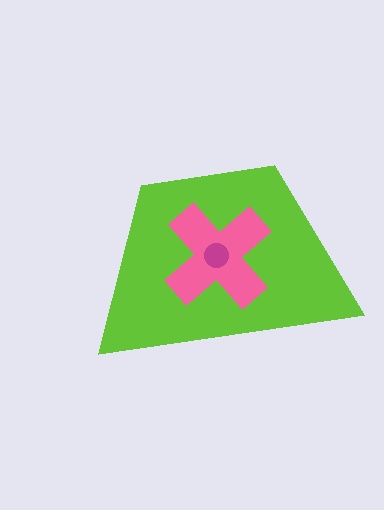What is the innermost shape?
The magenta circle.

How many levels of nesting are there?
3.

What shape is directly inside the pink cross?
The magenta circle.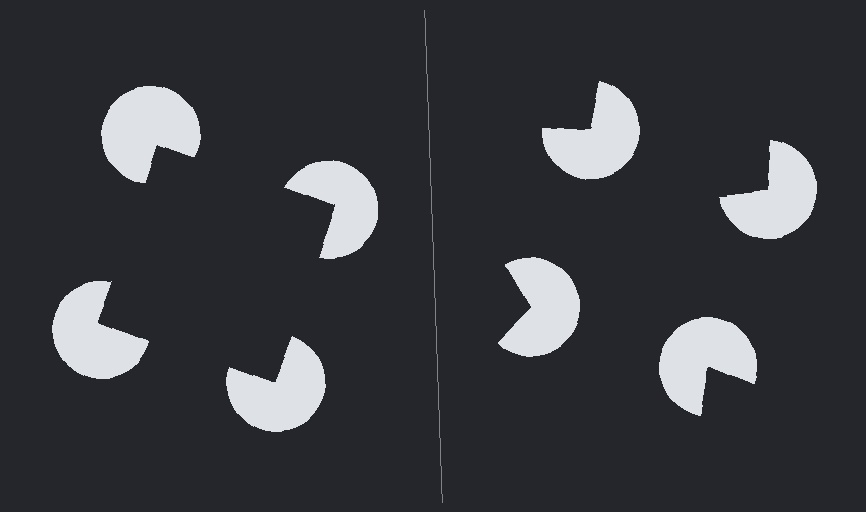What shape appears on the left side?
An illusory square.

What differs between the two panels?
The pac-man discs are positioned identically on both sides; only the wedge orientations differ. On the left they align to a square; on the right they are misaligned.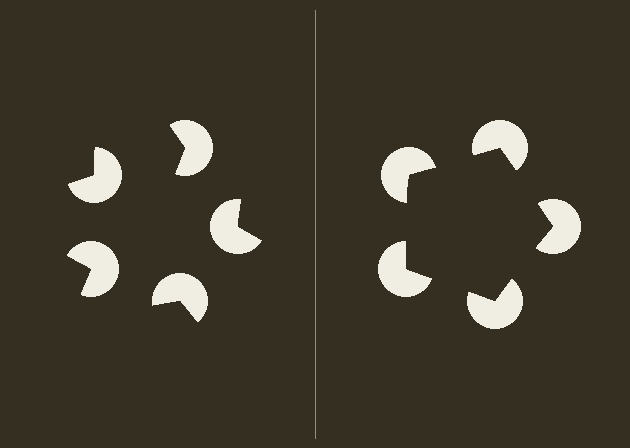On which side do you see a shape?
An illusory pentagon appears on the right side. On the left side the wedge cuts are rotated, so no coherent shape forms.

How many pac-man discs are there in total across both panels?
10 — 5 on each side.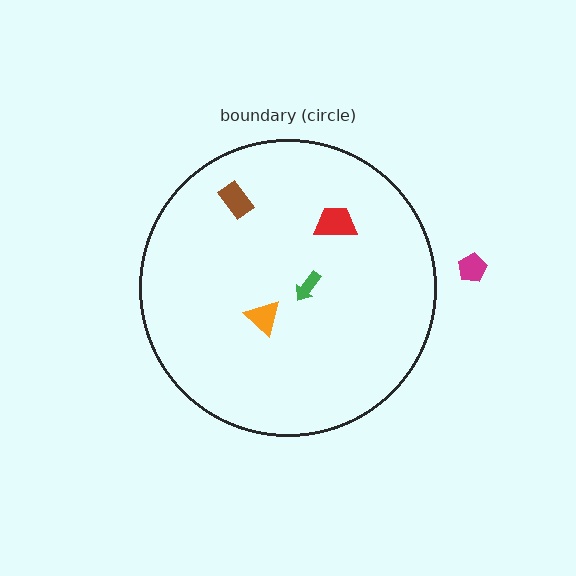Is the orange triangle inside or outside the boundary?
Inside.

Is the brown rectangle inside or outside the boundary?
Inside.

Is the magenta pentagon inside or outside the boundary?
Outside.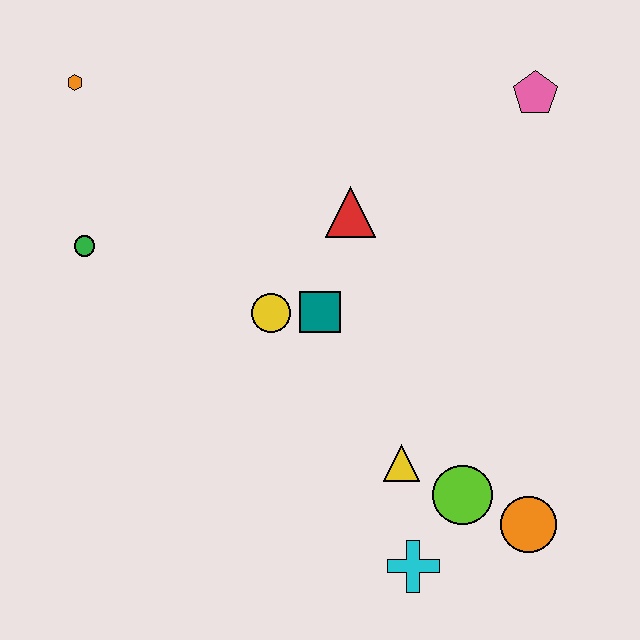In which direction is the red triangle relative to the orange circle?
The red triangle is above the orange circle.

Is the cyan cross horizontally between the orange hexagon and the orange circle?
Yes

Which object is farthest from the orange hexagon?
The orange circle is farthest from the orange hexagon.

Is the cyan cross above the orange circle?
No